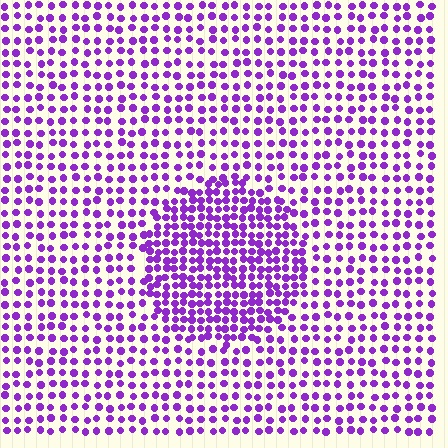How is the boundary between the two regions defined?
The boundary is defined by a change in element density (approximately 1.8x ratio). All elements are the same color, size, and shape.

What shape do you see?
I see a circle.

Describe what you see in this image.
The image contains small purple elements arranged at two different densities. A circle-shaped region is visible where the elements are more densely packed than the surrounding area.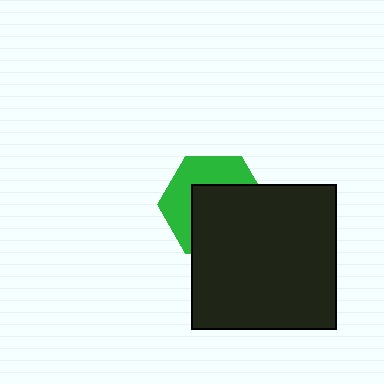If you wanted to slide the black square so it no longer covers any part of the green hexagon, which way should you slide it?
Slide it toward the lower-right — that is the most direct way to separate the two shapes.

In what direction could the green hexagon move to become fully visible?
The green hexagon could move toward the upper-left. That would shift it out from behind the black square entirely.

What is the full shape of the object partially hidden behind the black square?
The partially hidden object is a green hexagon.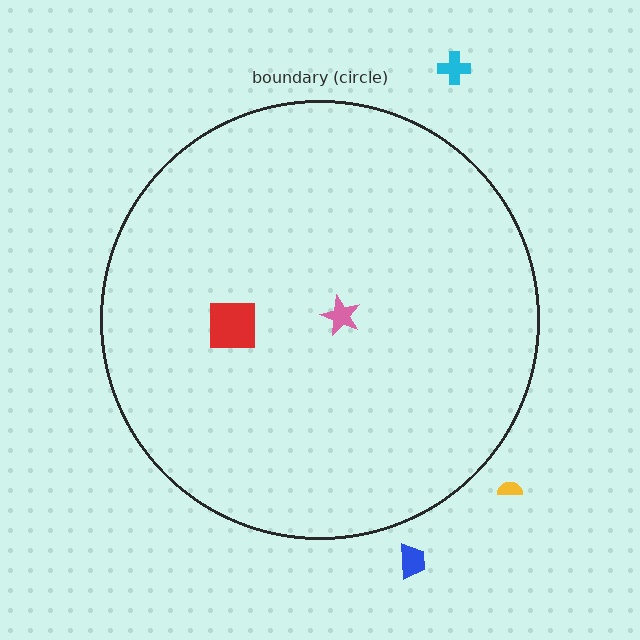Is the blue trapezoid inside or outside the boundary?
Outside.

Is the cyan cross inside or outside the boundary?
Outside.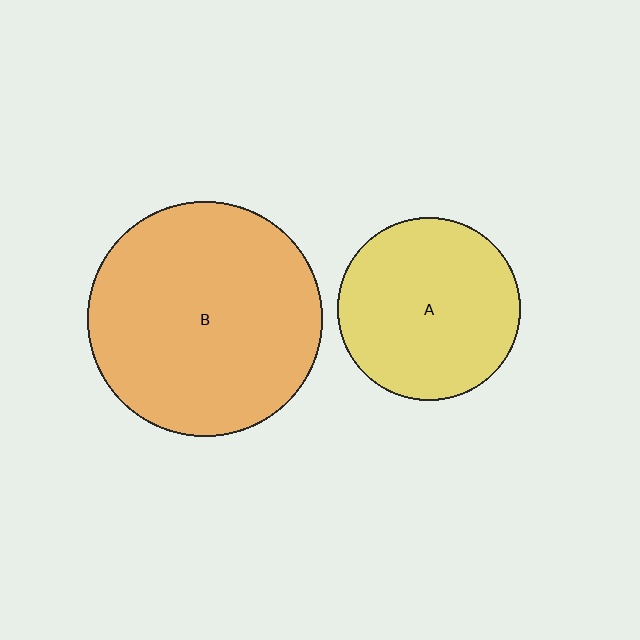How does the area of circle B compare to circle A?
Approximately 1.6 times.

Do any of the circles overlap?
No, none of the circles overlap.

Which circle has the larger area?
Circle B (orange).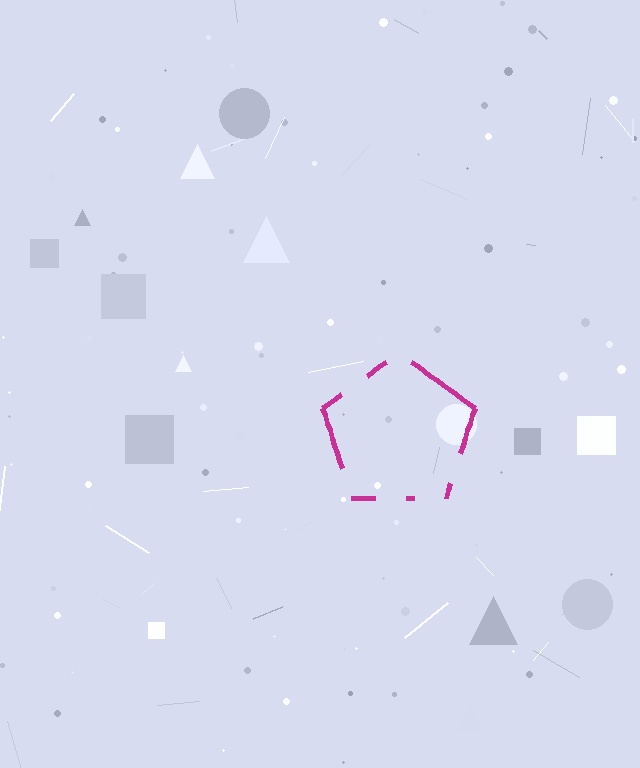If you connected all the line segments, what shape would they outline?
They would outline a pentagon.